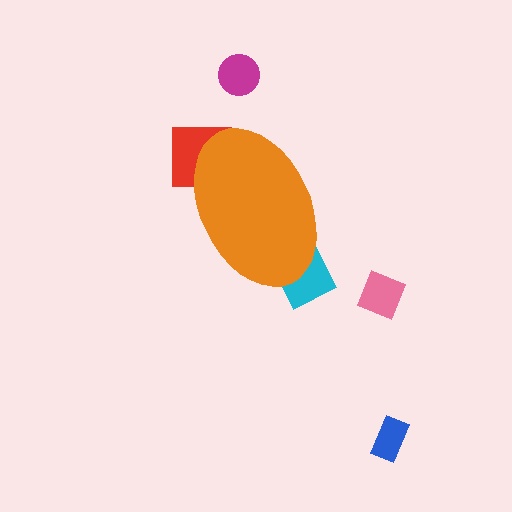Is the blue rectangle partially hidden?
No, the blue rectangle is fully visible.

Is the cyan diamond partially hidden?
Yes, the cyan diamond is partially hidden behind the orange ellipse.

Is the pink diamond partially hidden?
No, the pink diamond is fully visible.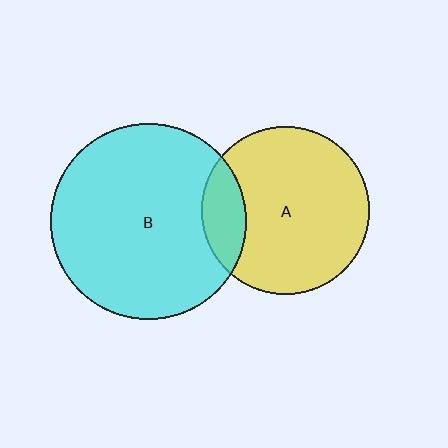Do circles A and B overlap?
Yes.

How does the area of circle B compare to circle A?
Approximately 1.4 times.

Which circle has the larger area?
Circle B (cyan).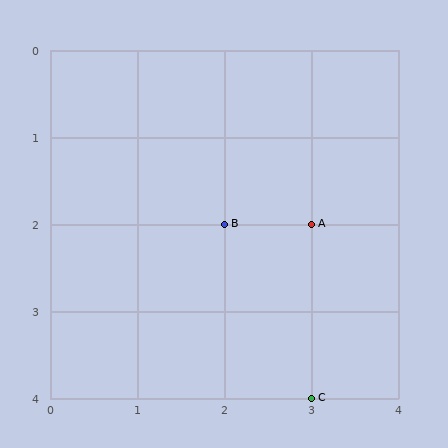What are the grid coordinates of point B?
Point B is at grid coordinates (2, 2).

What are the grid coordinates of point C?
Point C is at grid coordinates (3, 4).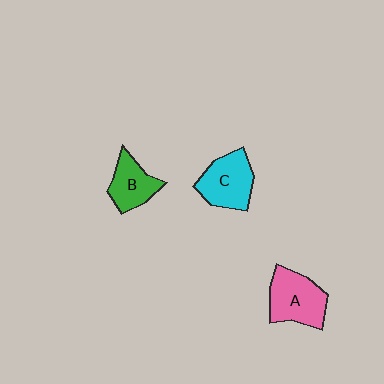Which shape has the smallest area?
Shape B (green).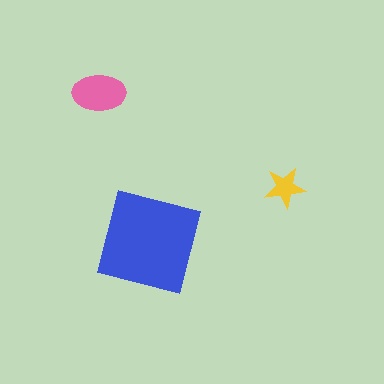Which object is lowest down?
The blue square is bottommost.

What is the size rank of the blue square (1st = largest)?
1st.